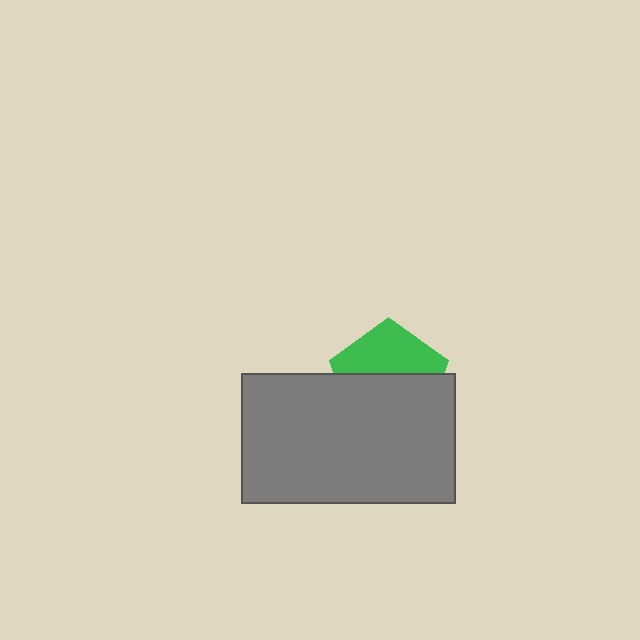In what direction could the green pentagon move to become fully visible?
The green pentagon could move up. That would shift it out from behind the gray rectangle entirely.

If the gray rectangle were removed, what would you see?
You would see the complete green pentagon.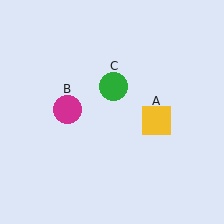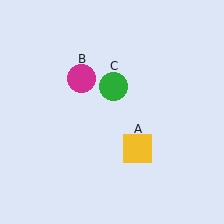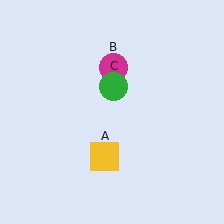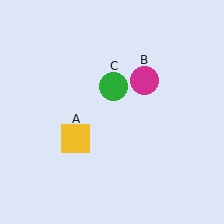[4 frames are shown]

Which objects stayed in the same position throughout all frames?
Green circle (object C) remained stationary.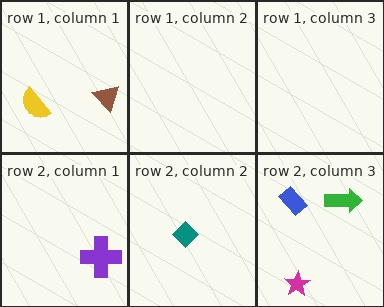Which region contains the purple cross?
The row 2, column 1 region.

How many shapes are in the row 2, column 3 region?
3.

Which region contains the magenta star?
The row 2, column 3 region.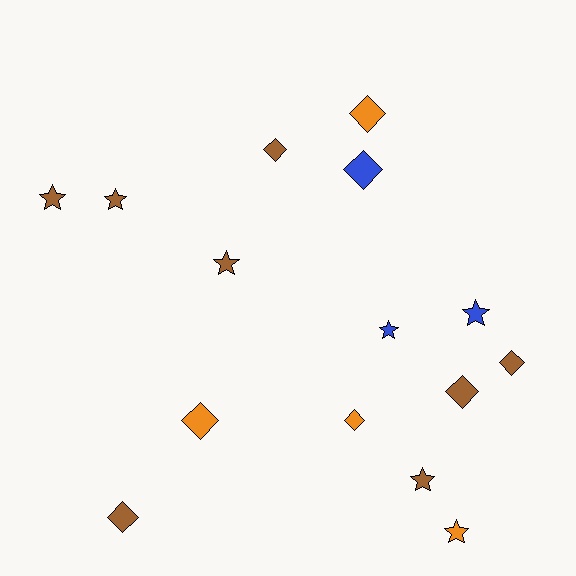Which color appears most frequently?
Brown, with 8 objects.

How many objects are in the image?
There are 15 objects.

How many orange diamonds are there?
There are 3 orange diamonds.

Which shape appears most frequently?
Diamond, with 8 objects.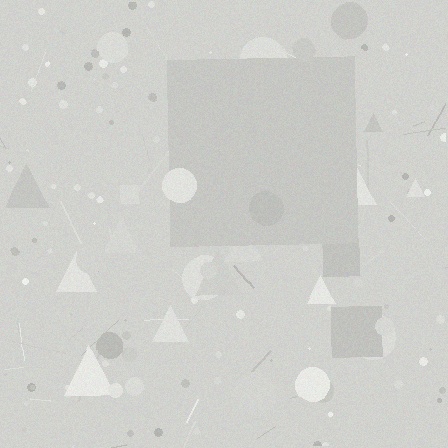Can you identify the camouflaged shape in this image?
The camouflaged shape is a square.